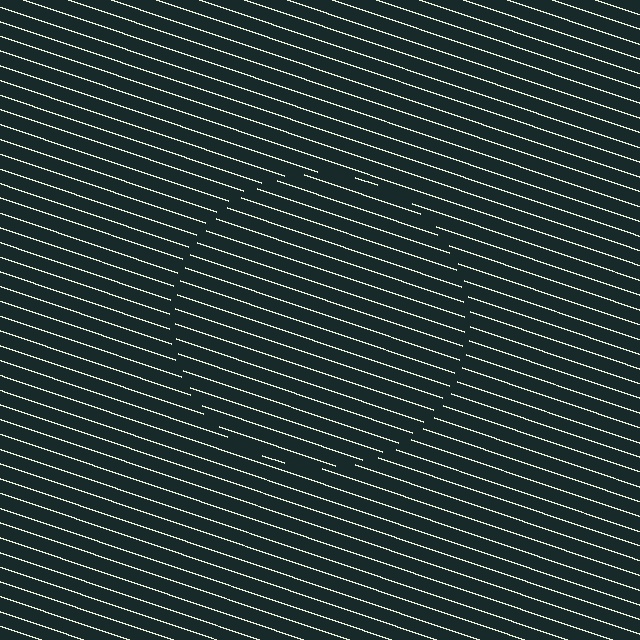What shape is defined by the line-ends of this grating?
An illusory circle. The interior of the shape contains the same grating, shifted by half a period — the contour is defined by the phase discontinuity where line-ends from the inner and outer gratings abut.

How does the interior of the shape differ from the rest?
The interior of the shape contains the same grating, shifted by half a period — the contour is defined by the phase discontinuity where line-ends from the inner and outer gratings abut.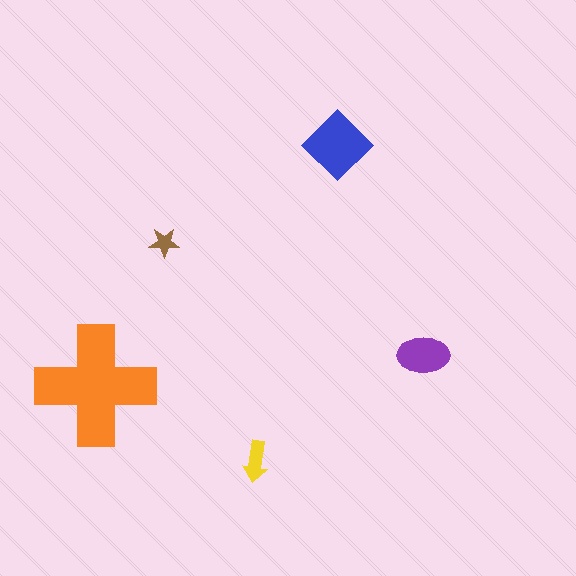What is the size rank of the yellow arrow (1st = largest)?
4th.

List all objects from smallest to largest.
The brown star, the yellow arrow, the purple ellipse, the blue diamond, the orange cross.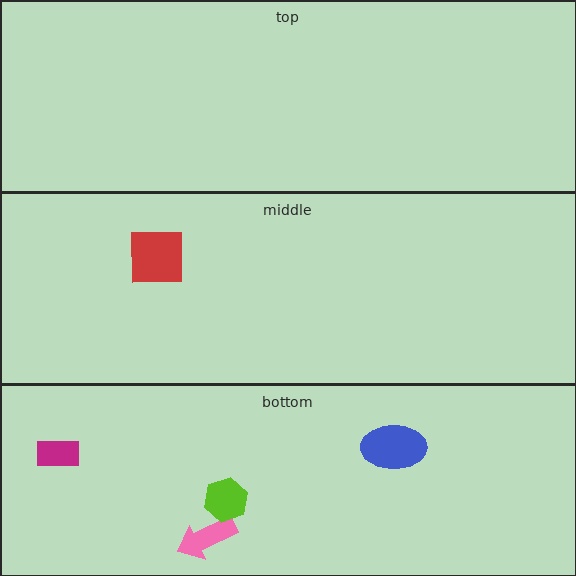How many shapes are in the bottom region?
4.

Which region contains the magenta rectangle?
The bottom region.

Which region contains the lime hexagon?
The bottom region.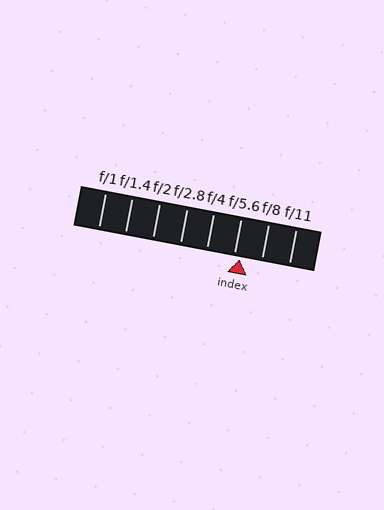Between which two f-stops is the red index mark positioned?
The index mark is between f/5.6 and f/8.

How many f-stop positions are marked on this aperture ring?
There are 8 f-stop positions marked.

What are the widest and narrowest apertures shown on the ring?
The widest aperture shown is f/1 and the narrowest is f/11.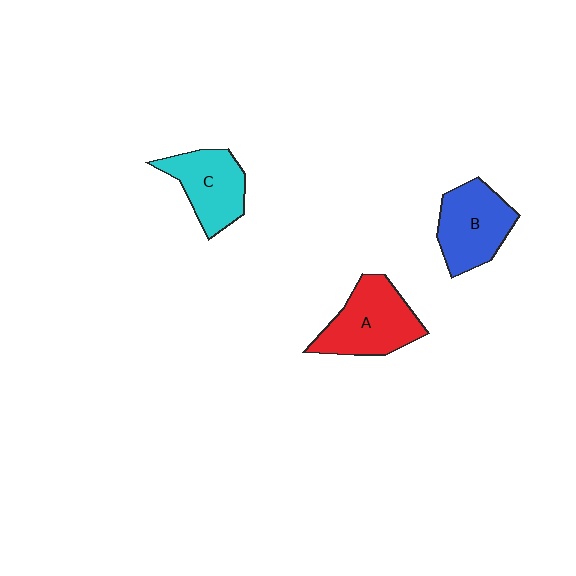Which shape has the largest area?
Shape A (red).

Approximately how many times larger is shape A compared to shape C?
Approximately 1.2 times.